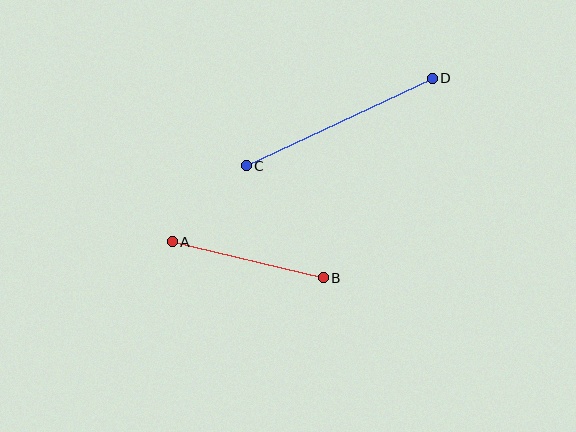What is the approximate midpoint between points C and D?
The midpoint is at approximately (339, 122) pixels.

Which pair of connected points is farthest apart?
Points C and D are farthest apart.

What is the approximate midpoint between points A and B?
The midpoint is at approximately (248, 260) pixels.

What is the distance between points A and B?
The distance is approximately 156 pixels.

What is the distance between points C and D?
The distance is approximately 205 pixels.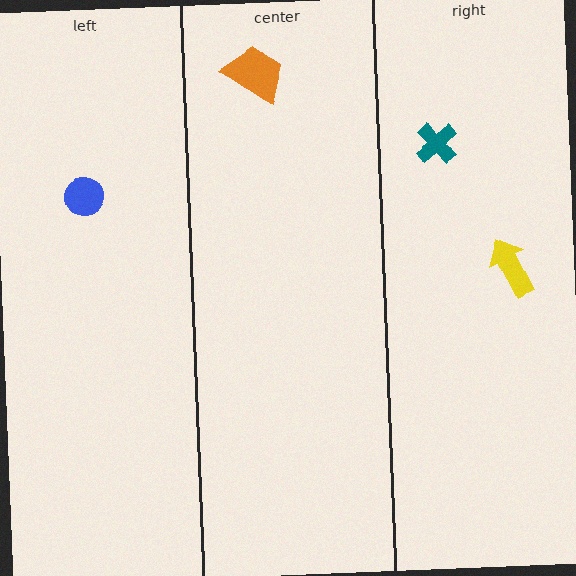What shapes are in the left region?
The blue circle.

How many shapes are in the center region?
1.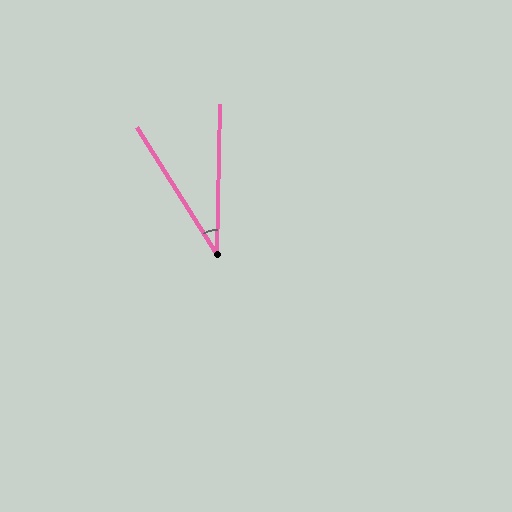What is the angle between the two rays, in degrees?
Approximately 34 degrees.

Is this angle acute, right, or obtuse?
It is acute.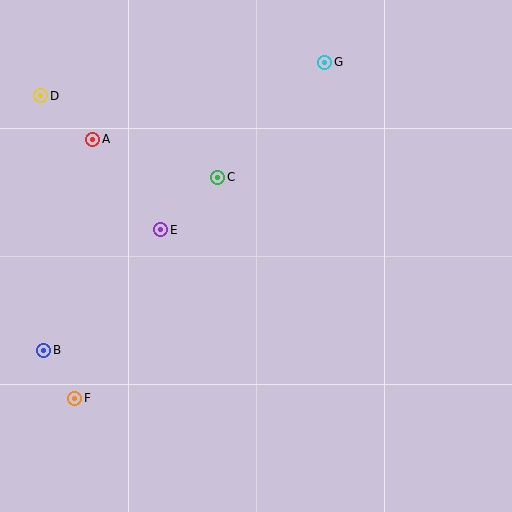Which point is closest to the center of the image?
Point C at (218, 177) is closest to the center.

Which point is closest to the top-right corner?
Point G is closest to the top-right corner.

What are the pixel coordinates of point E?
Point E is at (161, 230).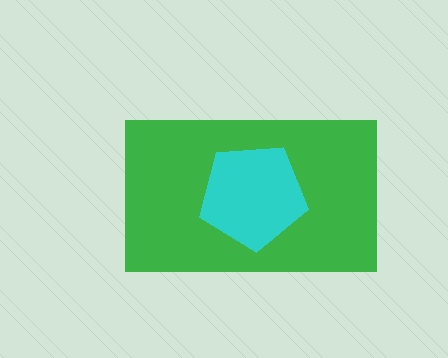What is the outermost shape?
The green rectangle.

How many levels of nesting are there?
2.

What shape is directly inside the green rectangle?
The cyan pentagon.